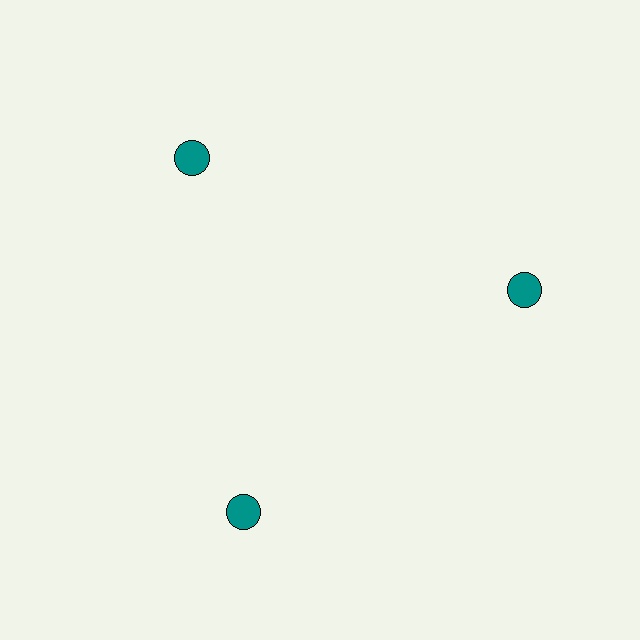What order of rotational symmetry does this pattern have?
This pattern has 3-fold rotational symmetry.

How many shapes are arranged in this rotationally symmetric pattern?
There are 3 shapes, arranged in 3 groups of 1.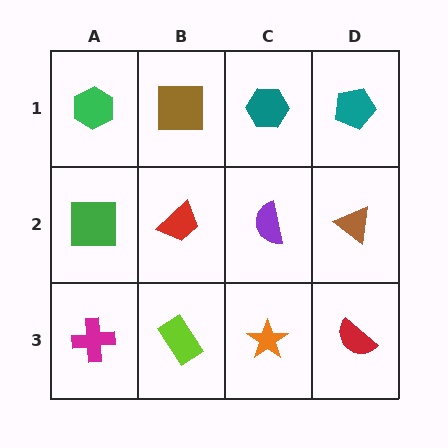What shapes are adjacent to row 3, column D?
A brown triangle (row 2, column D), an orange star (row 3, column C).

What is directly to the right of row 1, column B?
A teal hexagon.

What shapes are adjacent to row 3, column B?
A red trapezoid (row 2, column B), a magenta cross (row 3, column A), an orange star (row 3, column C).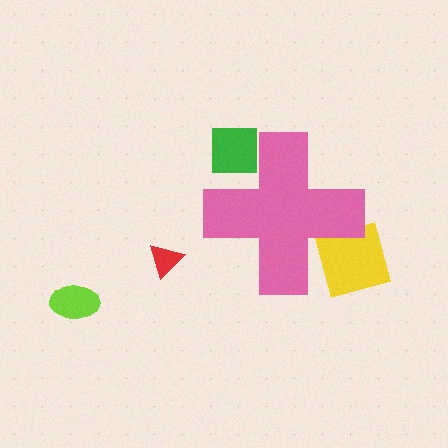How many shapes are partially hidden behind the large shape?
2 shapes are partially hidden.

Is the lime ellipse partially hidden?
No, the lime ellipse is fully visible.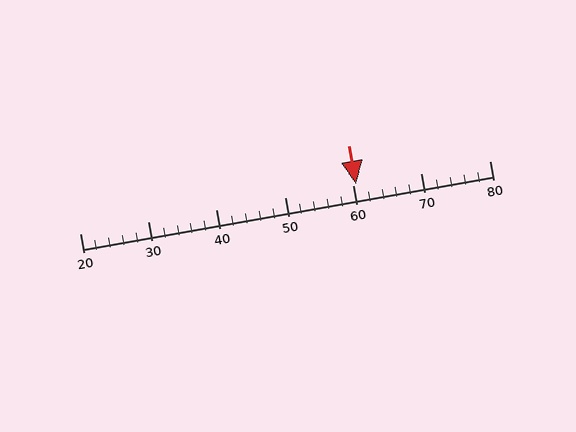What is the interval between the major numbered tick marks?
The major tick marks are spaced 10 units apart.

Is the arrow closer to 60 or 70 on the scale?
The arrow is closer to 60.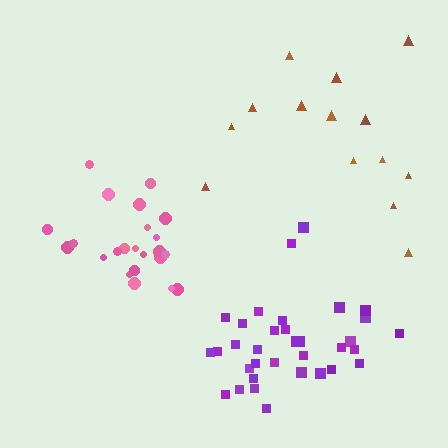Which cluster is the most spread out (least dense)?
Brown.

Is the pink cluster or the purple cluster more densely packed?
Pink.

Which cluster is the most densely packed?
Pink.